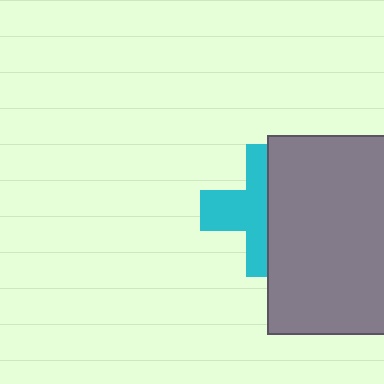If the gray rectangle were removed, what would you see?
You would see the complete cyan cross.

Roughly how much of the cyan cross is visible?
About half of it is visible (roughly 51%).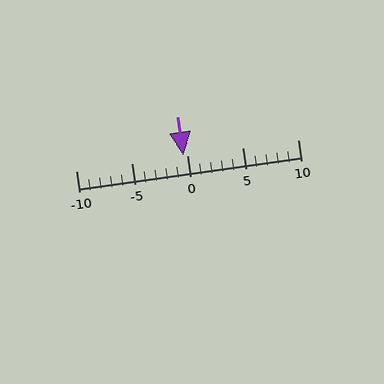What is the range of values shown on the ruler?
The ruler shows values from -10 to 10.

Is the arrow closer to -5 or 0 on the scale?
The arrow is closer to 0.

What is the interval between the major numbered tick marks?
The major tick marks are spaced 5 units apart.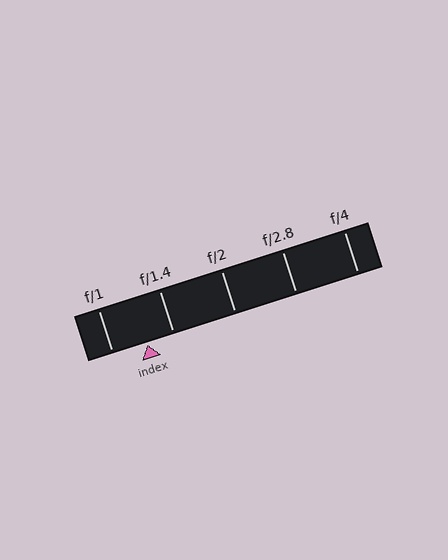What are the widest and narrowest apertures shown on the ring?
The widest aperture shown is f/1 and the narrowest is f/4.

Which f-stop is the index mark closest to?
The index mark is closest to f/1.4.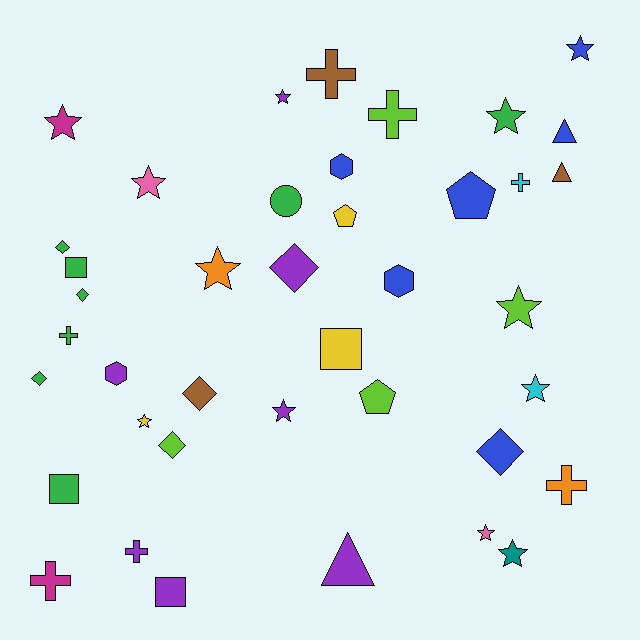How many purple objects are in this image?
There are 7 purple objects.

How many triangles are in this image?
There are 3 triangles.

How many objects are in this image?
There are 40 objects.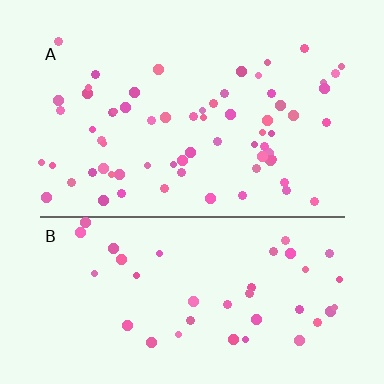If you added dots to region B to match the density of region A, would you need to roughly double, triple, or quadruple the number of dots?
Approximately double.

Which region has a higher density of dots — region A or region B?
A (the top).